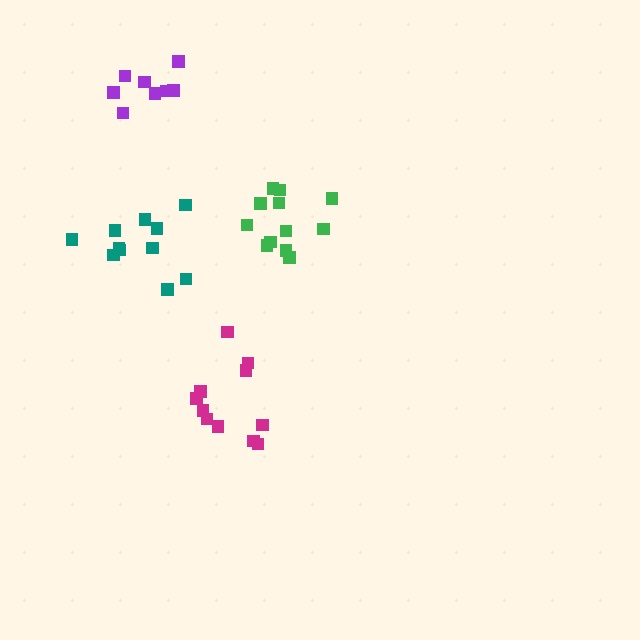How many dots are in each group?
Group 1: 8 dots, Group 2: 11 dots, Group 3: 11 dots, Group 4: 12 dots (42 total).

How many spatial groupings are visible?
There are 4 spatial groupings.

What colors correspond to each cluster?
The clusters are colored: purple, teal, magenta, green.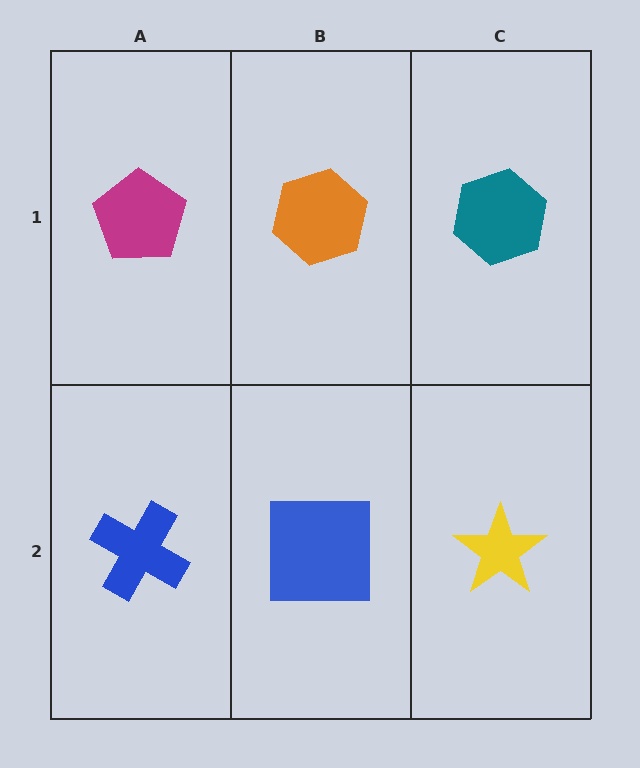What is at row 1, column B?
An orange hexagon.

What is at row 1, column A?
A magenta pentagon.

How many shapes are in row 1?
3 shapes.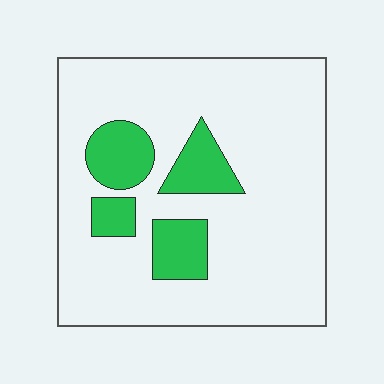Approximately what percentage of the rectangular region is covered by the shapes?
Approximately 15%.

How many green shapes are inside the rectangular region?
4.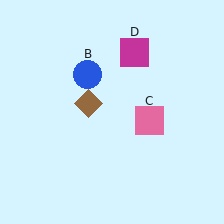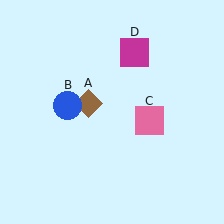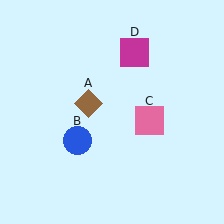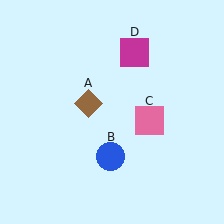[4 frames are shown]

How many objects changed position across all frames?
1 object changed position: blue circle (object B).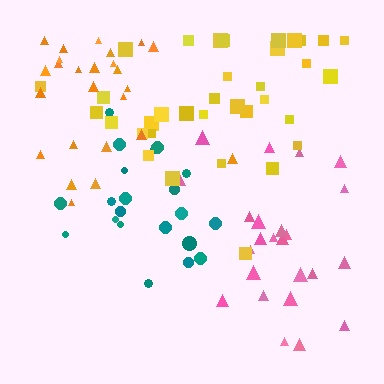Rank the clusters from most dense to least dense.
orange, teal, yellow, pink.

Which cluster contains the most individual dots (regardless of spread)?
Yellow (35).